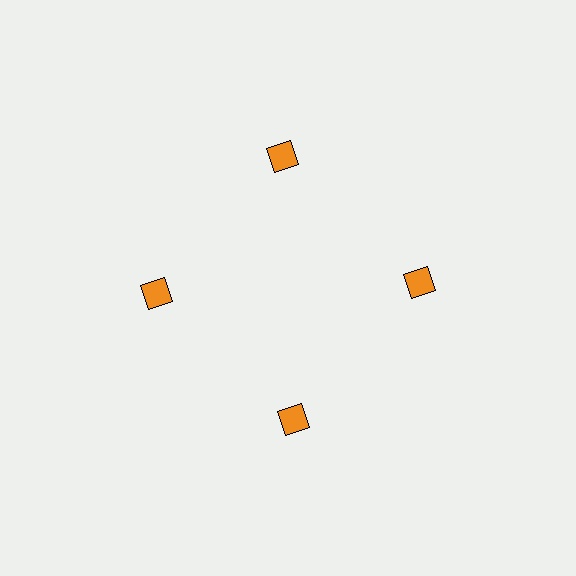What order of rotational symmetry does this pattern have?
This pattern has 4-fold rotational symmetry.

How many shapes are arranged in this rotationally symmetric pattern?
There are 4 shapes, arranged in 4 groups of 1.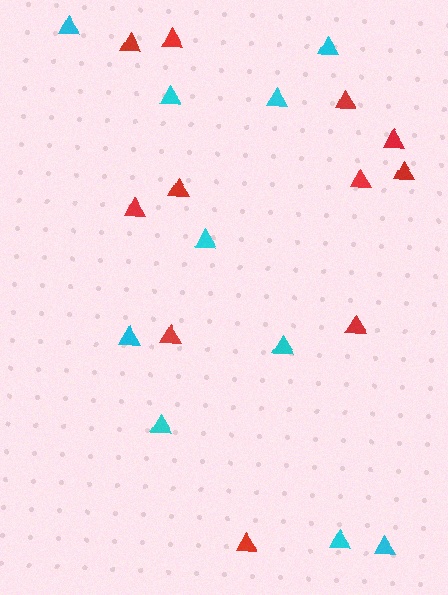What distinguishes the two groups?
There are 2 groups: one group of cyan triangles (10) and one group of red triangles (11).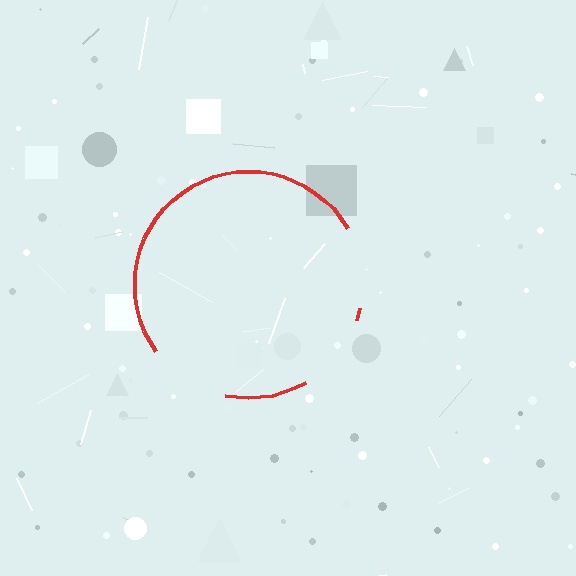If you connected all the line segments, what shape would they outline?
They would outline a circle.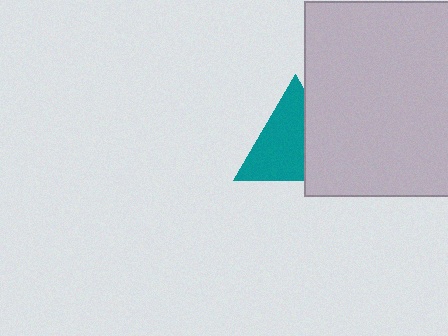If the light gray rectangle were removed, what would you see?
You would see the complete teal triangle.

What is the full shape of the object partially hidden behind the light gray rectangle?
The partially hidden object is a teal triangle.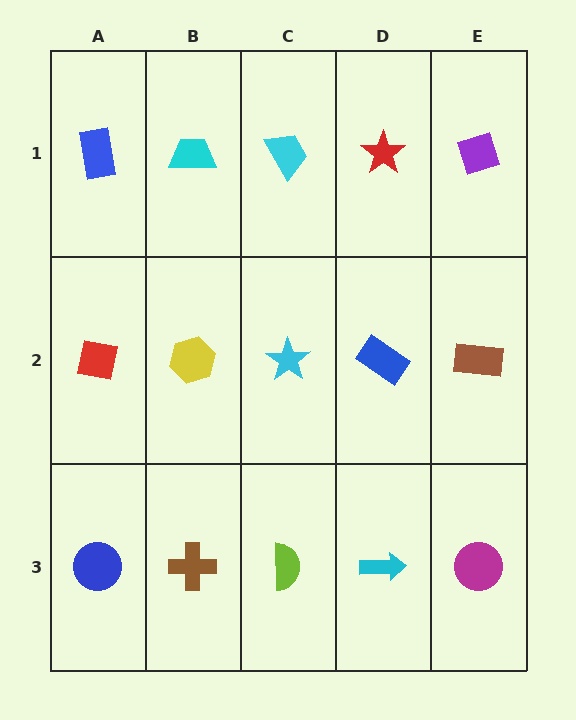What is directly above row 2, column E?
A purple diamond.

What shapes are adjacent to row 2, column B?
A cyan trapezoid (row 1, column B), a brown cross (row 3, column B), a red square (row 2, column A), a cyan star (row 2, column C).